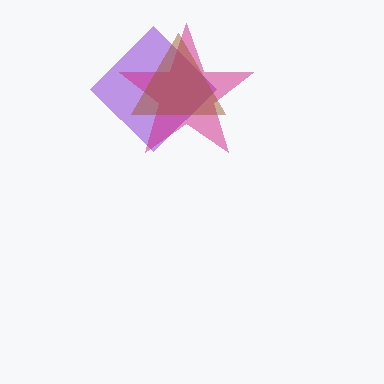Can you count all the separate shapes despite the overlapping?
Yes, there are 3 separate shapes.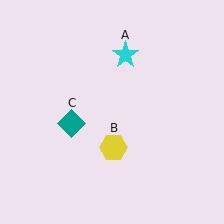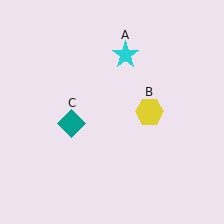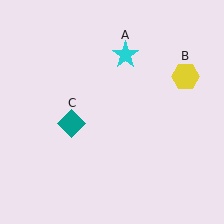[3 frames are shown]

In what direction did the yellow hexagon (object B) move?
The yellow hexagon (object B) moved up and to the right.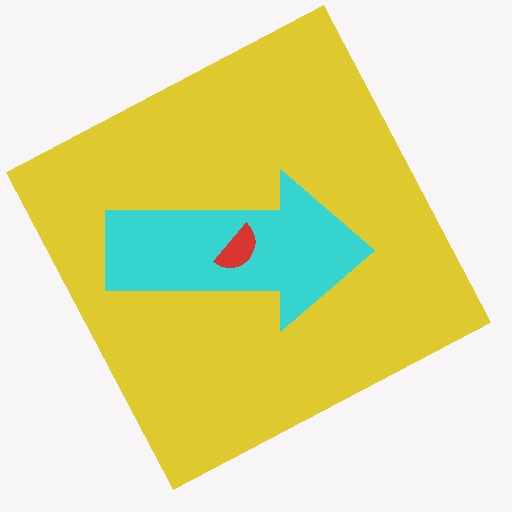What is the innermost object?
The red semicircle.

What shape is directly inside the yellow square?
The cyan arrow.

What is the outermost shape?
The yellow square.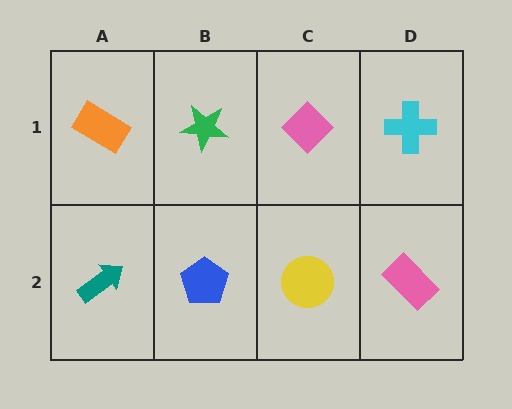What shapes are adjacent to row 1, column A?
A teal arrow (row 2, column A), a green star (row 1, column B).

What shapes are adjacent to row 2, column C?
A pink diamond (row 1, column C), a blue pentagon (row 2, column B), a pink rectangle (row 2, column D).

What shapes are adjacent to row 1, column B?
A blue pentagon (row 2, column B), an orange rectangle (row 1, column A), a pink diamond (row 1, column C).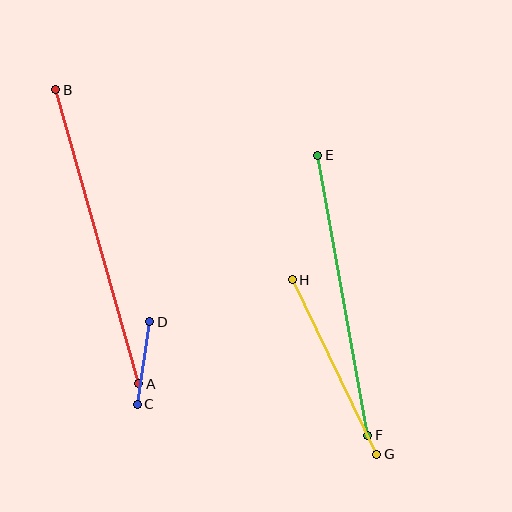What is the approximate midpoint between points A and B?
The midpoint is at approximately (97, 237) pixels.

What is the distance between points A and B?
The distance is approximately 305 pixels.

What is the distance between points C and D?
The distance is approximately 83 pixels.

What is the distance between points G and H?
The distance is approximately 194 pixels.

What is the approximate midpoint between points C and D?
The midpoint is at approximately (144, 363) pixels.